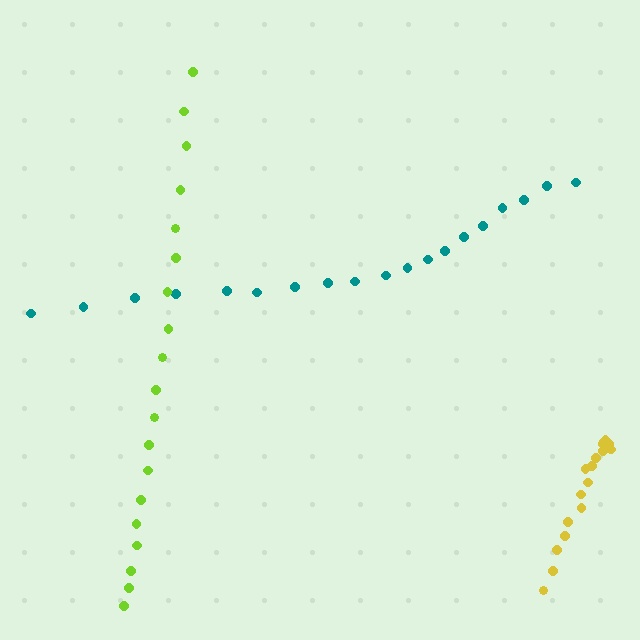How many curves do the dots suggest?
There are 3 distinct paths.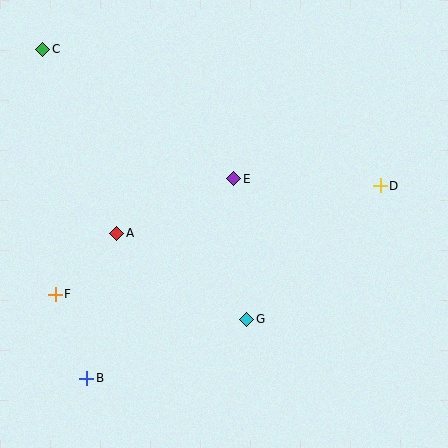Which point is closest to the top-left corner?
Point C is closest to the top-left corner.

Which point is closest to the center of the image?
Point E at (234, 179) is closest to the center.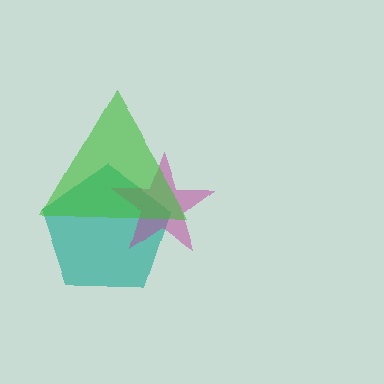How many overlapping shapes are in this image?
There are 3 overlapping shapes in the image.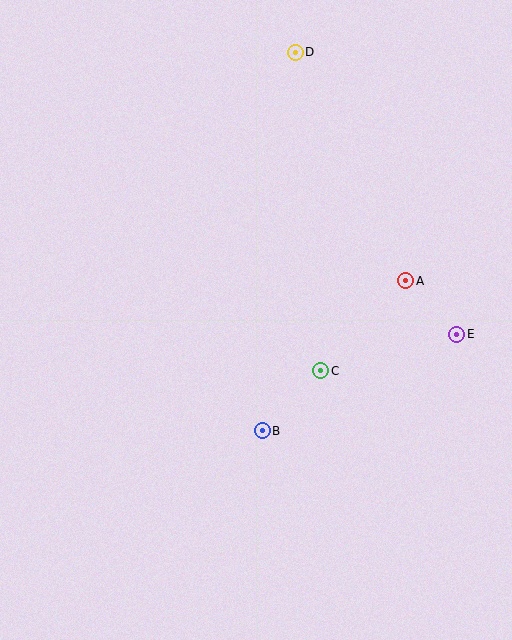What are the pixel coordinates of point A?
Point A is at (406, 281).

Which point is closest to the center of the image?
Point C at (321, 371) is closest to the center.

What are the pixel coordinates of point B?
Point B is at (262, 431).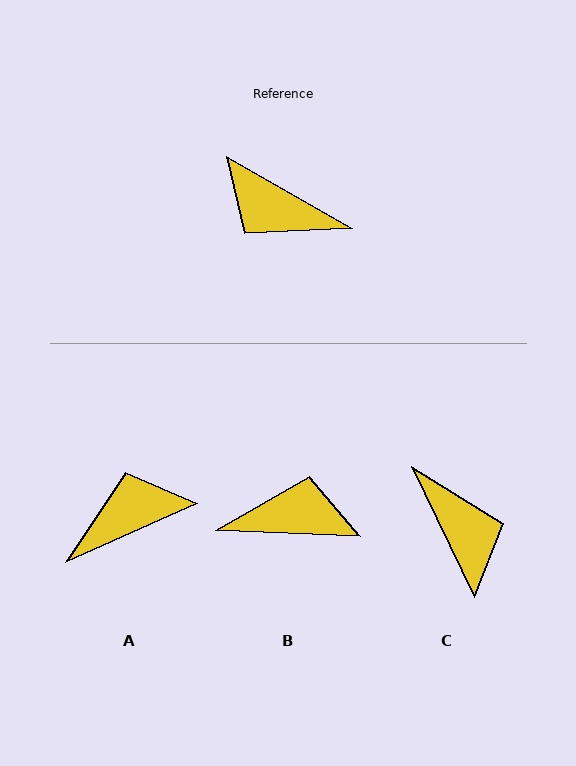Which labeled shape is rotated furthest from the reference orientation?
B, about 153 degrees away.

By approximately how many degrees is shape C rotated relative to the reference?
Approximately 146 degrees counter-clockwise.